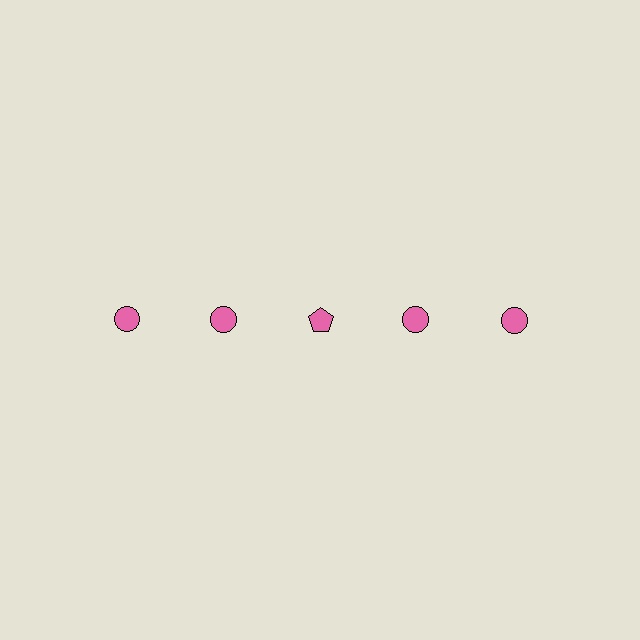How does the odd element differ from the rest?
It has a different shape: pentagon instead of circle.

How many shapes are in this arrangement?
There are 5 shapes arranged in a grid pattern.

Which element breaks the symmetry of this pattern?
The pink pentagon in the top row, center column breaks the symmetry. All other shapes are pink circles.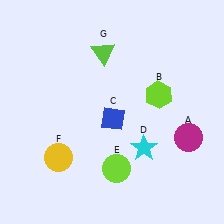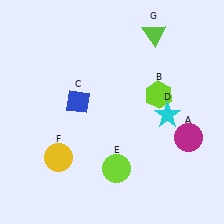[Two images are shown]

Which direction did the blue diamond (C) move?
The blue diamond (C) moved left.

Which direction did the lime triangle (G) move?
The lime triangle (G) moved right.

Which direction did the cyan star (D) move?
The cyan star (D) moved up.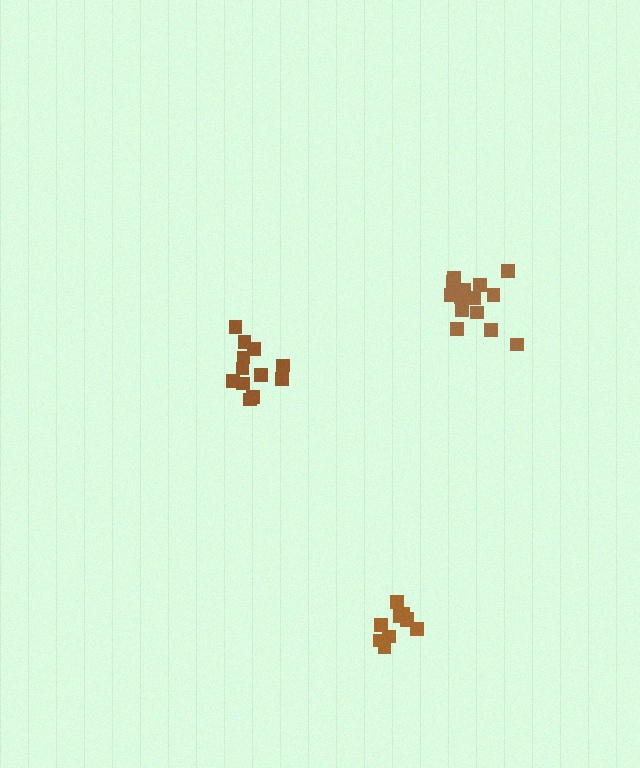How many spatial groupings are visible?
There are 3 spatial groupings.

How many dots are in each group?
Group 1: 12 dots, Group 2: 10 dots, Group 3: 15 dots (37 total).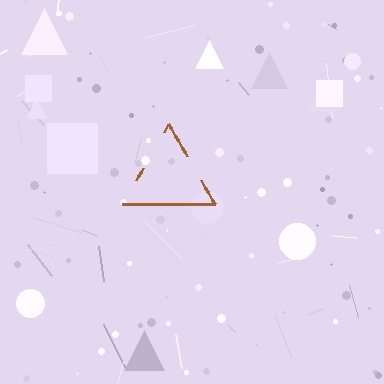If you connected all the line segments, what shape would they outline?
They would outline a triangle.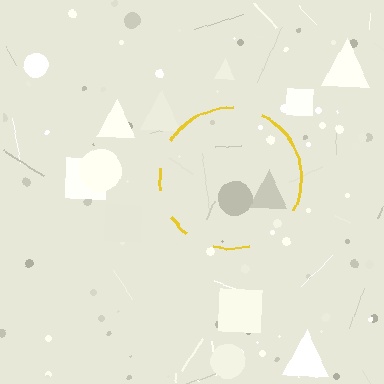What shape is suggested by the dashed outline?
The dashed outline suggests a circle.